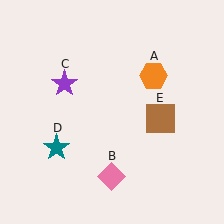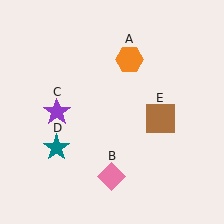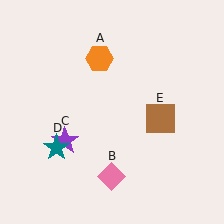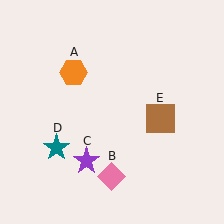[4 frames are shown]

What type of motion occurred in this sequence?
The orange hexagon (object A), purple star (object C) rotated counterclockwise around the center of the scene.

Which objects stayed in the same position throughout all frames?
Pink diamond (object B) and teal star (object D) and brown square (object E) remained stationary.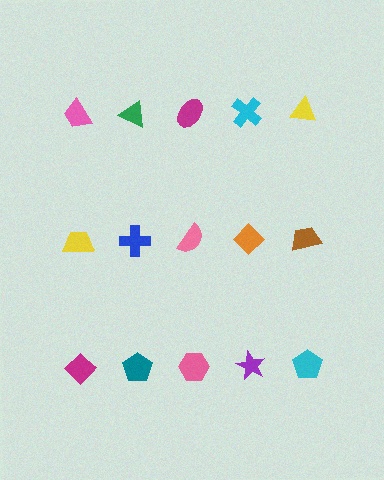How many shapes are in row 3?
5 shapes.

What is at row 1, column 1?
A pink trapezoid.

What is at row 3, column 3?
A pink hexagon.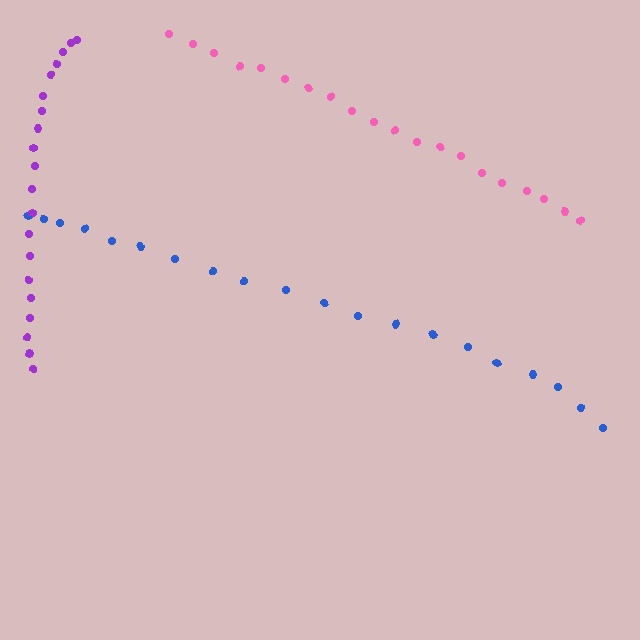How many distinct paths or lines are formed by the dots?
There are 3 distinct paths.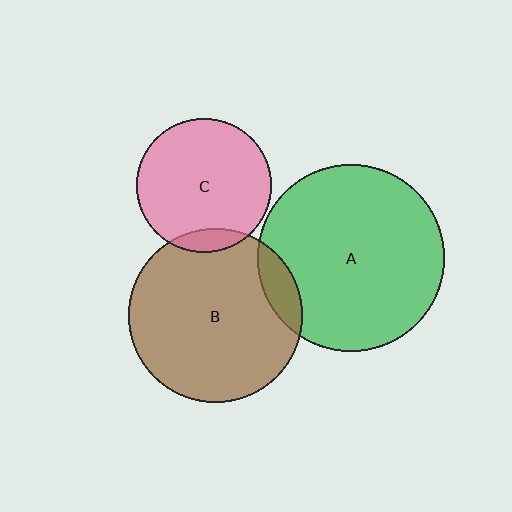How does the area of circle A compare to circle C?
Approximately 1.9 times.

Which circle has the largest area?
Circle A (green).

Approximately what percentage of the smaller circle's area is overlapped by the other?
Approximately 10%.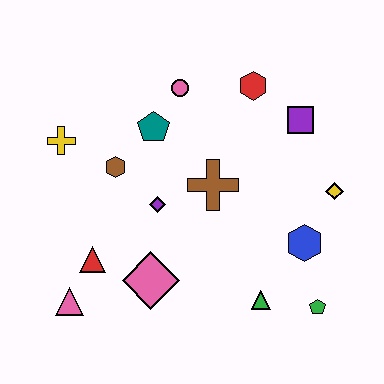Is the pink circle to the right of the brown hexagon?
Yes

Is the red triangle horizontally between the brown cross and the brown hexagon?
No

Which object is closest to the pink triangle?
The red triangle is closest to the pink triangle.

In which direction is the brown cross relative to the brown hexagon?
The brown cross is to the right of the brown hexagon.